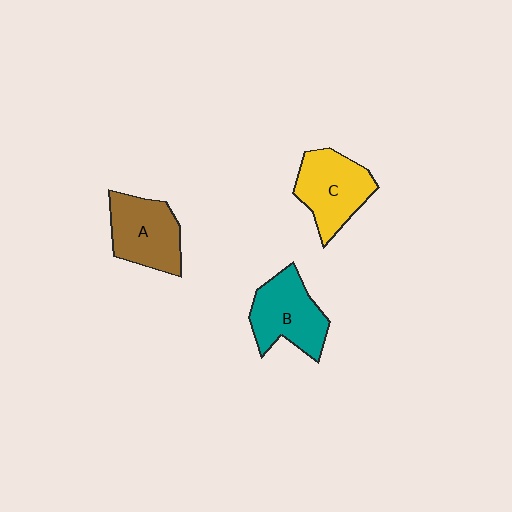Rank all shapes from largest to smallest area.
From largest to smallest: B (teal), C (yellow), A (brown).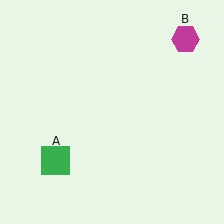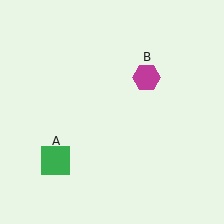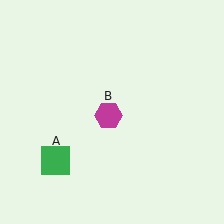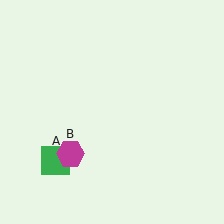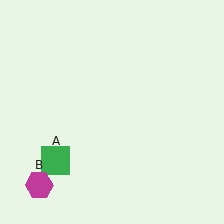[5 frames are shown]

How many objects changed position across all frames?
1 object changed position: magenta hexagon (object B).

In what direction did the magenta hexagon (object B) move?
The magenta hexagon (object B) moved down and to the left.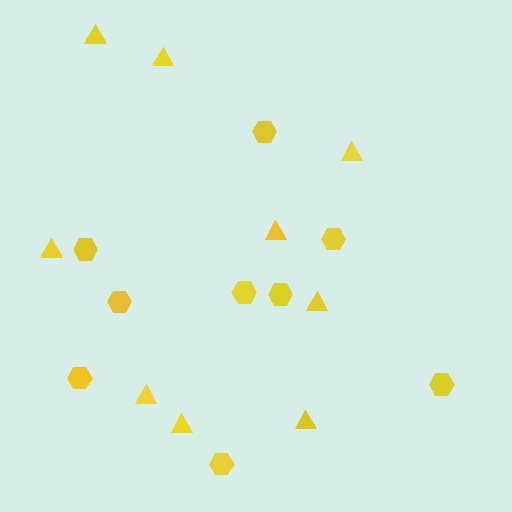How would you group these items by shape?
There are 2 groups: one group of triangles (9) and one group of hexagons (9).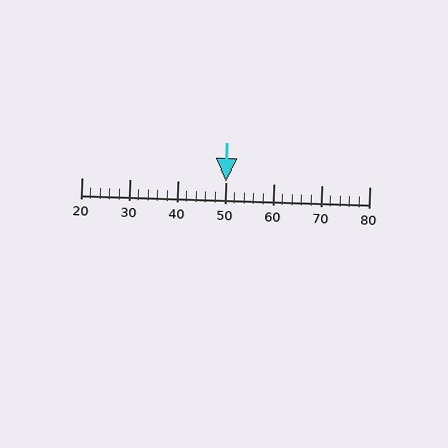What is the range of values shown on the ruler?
The ruler shows values from 20 to 80.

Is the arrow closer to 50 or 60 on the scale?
The arrow is closer to 50.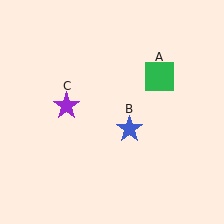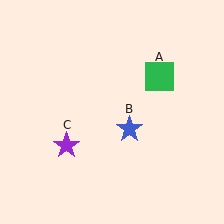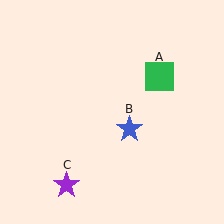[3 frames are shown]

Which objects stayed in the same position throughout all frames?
Green square (object A) and blue star (object B) remained stationary.